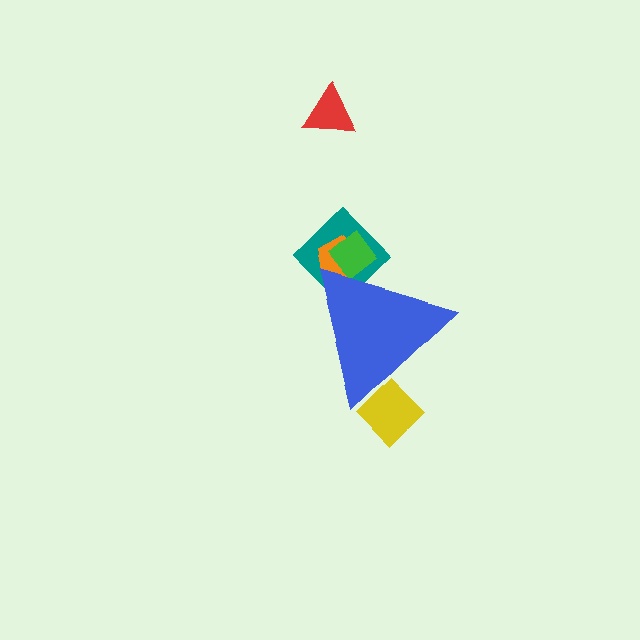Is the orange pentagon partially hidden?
Yes, the orange pentagon is partially hidden behind the blue triangle.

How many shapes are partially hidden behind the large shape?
4 shapes are partially hidden.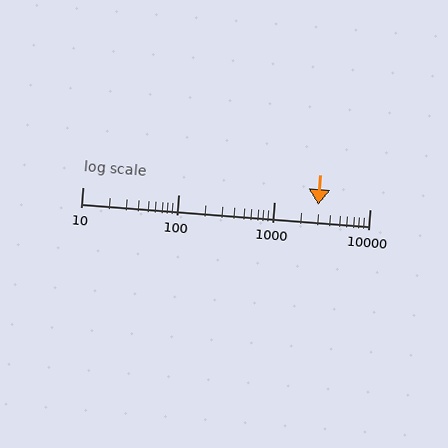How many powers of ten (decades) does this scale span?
The scale spans 3 decades, from 10 to 10000.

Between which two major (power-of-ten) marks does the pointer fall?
The pointer is between 1000 and 10000.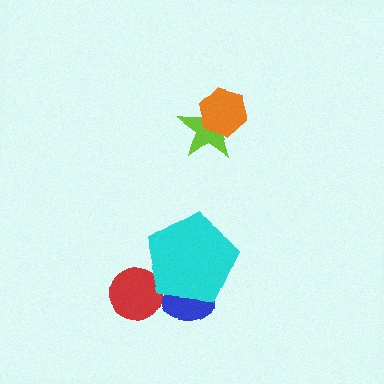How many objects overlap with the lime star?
1 object overlaps with the lime star.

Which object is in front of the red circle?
The cyan pentagon is in front of the red circle.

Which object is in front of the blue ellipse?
The cyan pentagon is in front of the blue ellipse.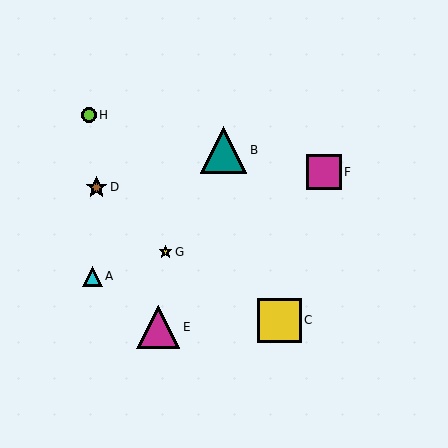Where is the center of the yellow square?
The center of the yellow square is at (279, 320).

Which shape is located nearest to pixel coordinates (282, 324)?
The yellow square (labeled C) at (279, 320) is nearest to that location.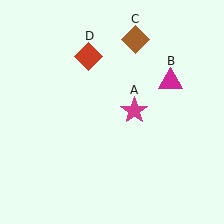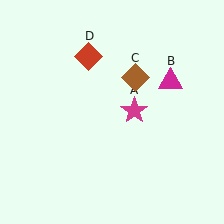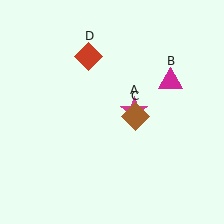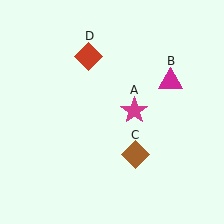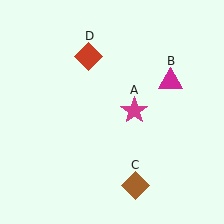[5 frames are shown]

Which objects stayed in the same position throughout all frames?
Magenta star (object A) and magenta triangle (object B) and red diamond (object D) remained stationary.